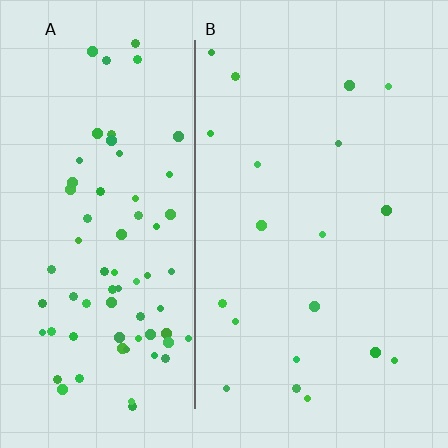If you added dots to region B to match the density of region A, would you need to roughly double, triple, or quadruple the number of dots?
Approximately quadruple.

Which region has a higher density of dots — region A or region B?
A (the left).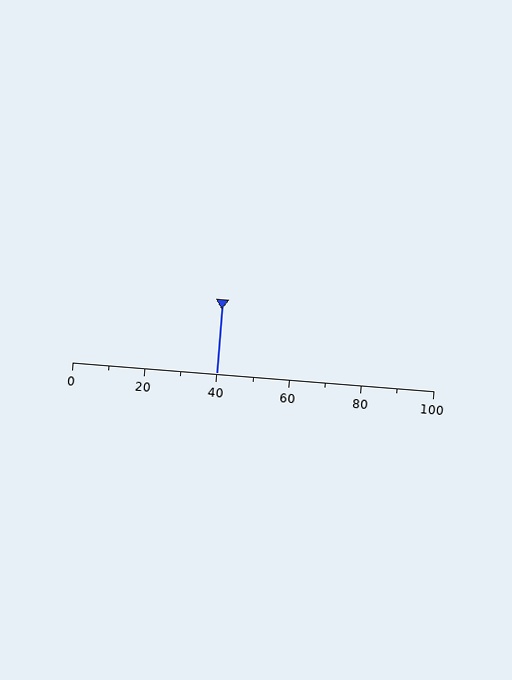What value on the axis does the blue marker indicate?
The marker indicates approximately 40.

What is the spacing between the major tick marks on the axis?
The major ticks are spaced 20 apart.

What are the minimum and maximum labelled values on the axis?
The axis runs from 0 to 100.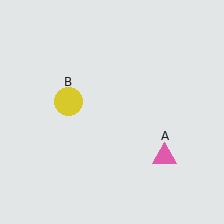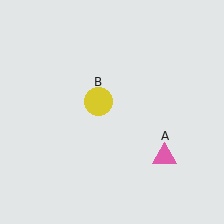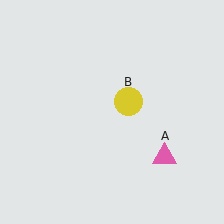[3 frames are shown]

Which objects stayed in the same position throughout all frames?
Pink triangle (object A) remained stationary.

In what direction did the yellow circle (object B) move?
The yellow circle (object B) moved right.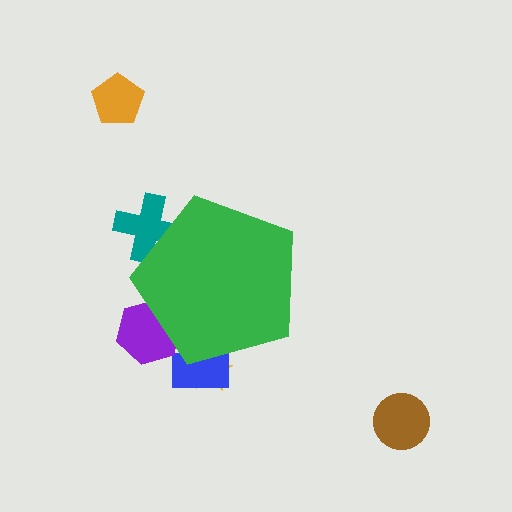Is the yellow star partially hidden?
Yes, the yellow star is partially hidden behind the green pentagon.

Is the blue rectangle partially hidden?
Yes, the blue rectangle is partially hidden behind the green pentagon.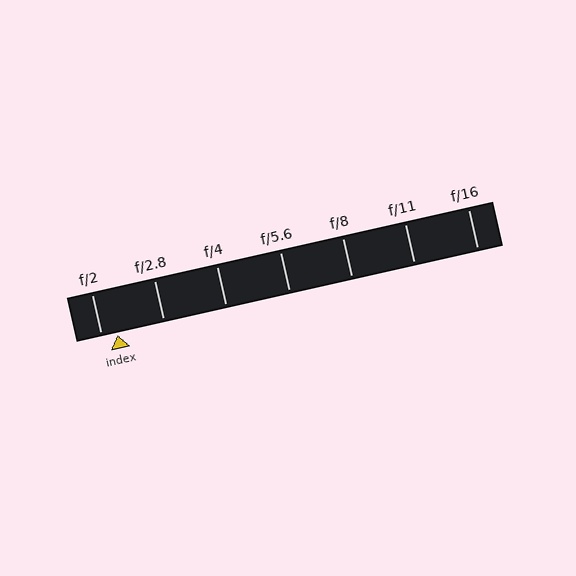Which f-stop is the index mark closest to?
The index mark is closest to f/2.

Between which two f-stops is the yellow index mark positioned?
The index mark is between f/2 and f/2.8.